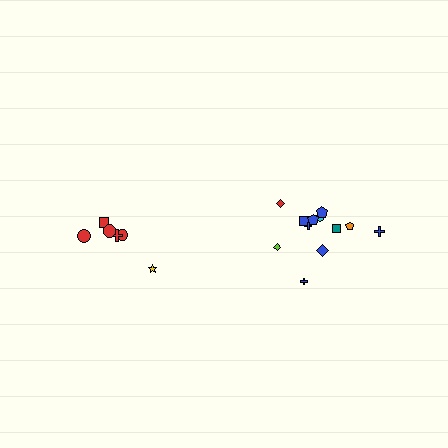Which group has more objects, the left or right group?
The right group.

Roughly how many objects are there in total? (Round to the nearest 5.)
Roughly 20 objects in total.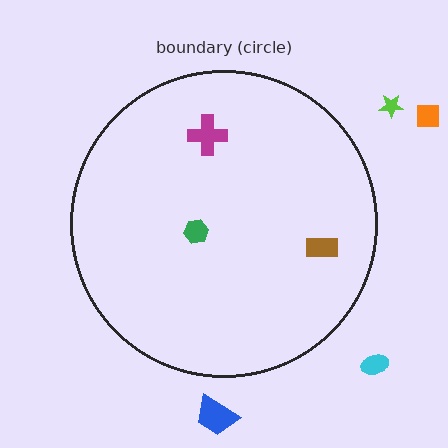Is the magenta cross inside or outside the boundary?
Inside.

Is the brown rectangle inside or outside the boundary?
Inside.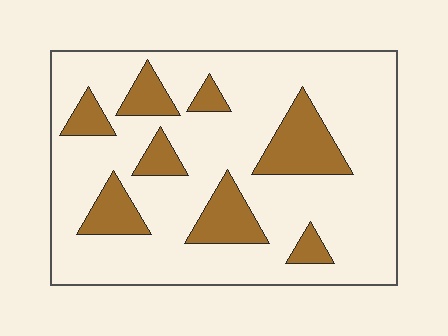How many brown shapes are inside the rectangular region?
8.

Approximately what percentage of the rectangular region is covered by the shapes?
Approximately 20%.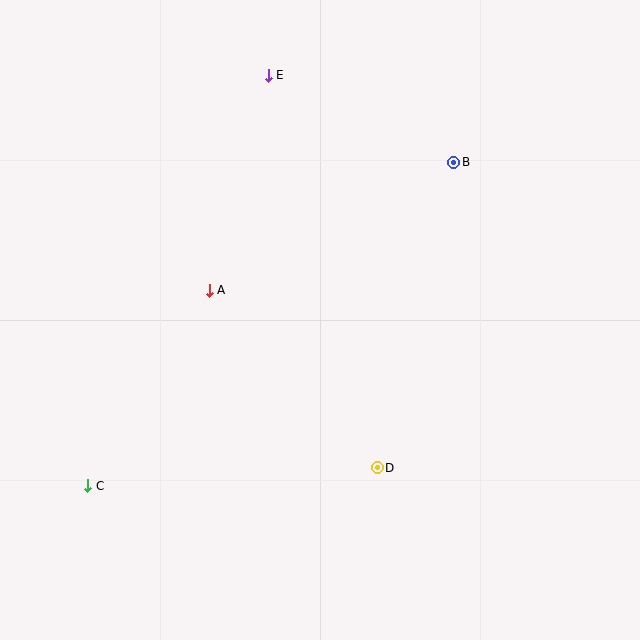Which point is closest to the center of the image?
Point A at (209, 290) is closest to the center.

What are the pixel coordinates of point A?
Point A is at (209, 290).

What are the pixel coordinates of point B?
Point B is at (454, 162).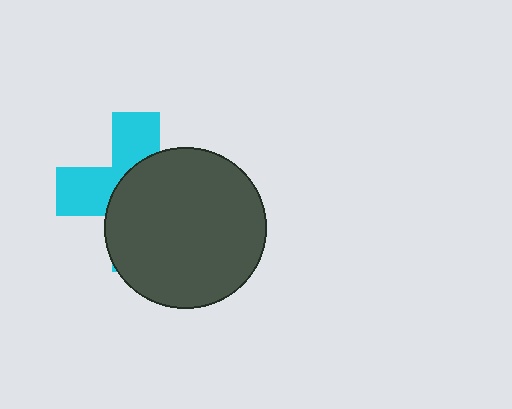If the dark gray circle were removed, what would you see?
You would see the complete cyan cross.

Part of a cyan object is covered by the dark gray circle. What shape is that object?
It is a cross.